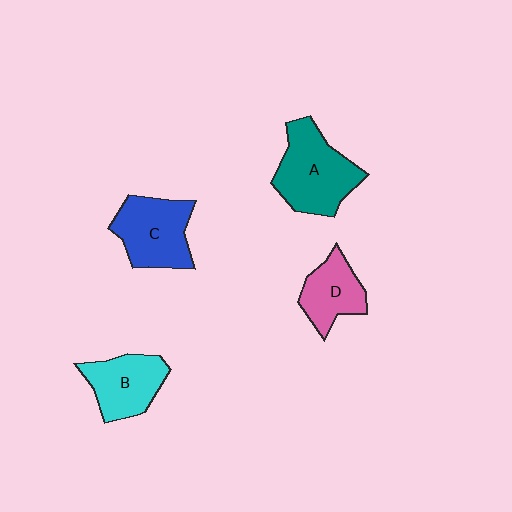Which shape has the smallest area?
Shape D (pink).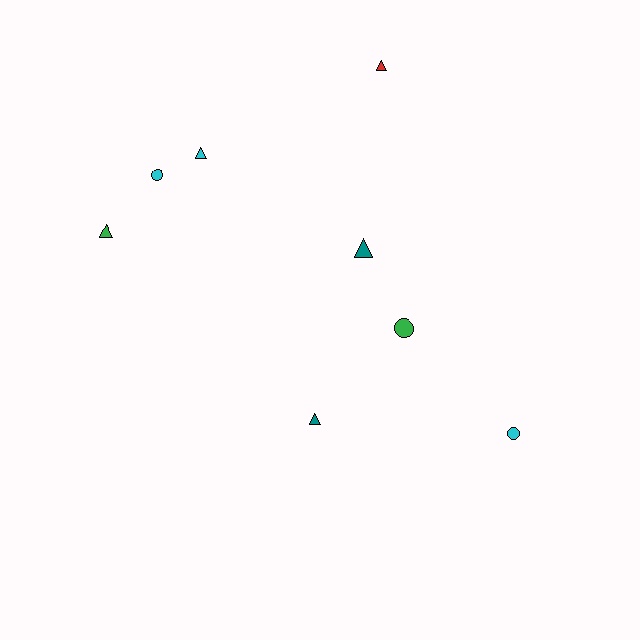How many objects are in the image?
There are 8 objects.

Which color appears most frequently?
Cyan, with 3 objects.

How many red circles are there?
There are no red circles.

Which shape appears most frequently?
Triangle, with 5 objects.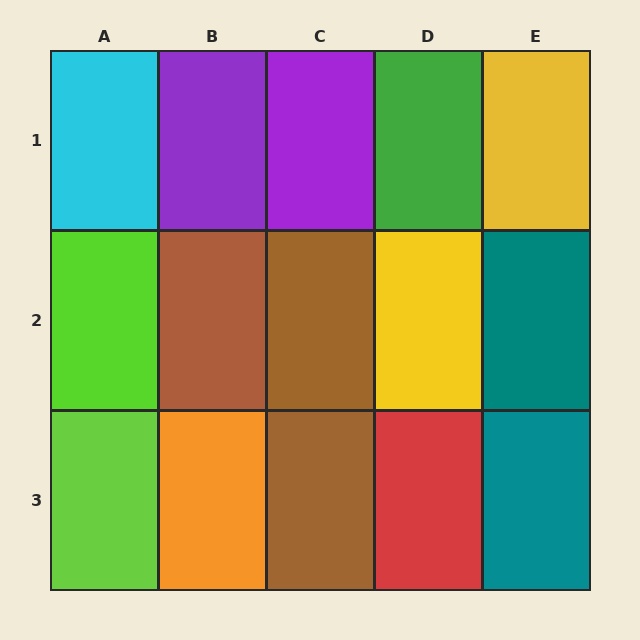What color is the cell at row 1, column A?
Cyan.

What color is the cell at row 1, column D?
Green.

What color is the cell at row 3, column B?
Orange.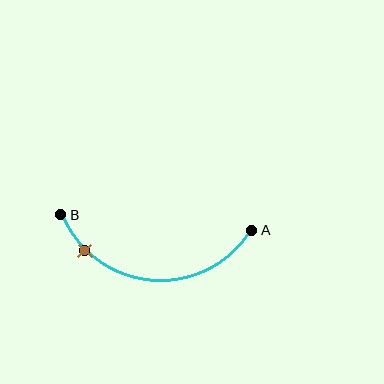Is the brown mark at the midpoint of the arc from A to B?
No. The brown mark lies on the arc but is closer to endpoint B. The arc midpoint would be at the point on the curve equidistant along the arc from both A and B.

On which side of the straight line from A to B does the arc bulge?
The arc bulges below the straight line connecting A and B.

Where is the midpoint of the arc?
The arc midpoint is the point on the curve farthest from the straight line joining A and B. It sits below that line.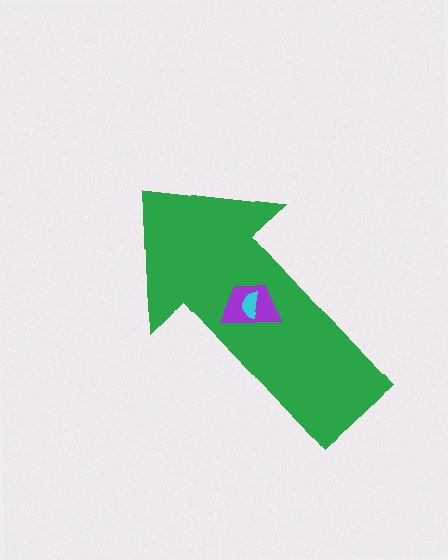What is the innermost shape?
The cyan semicircle.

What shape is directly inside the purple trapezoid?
The cyan semicircle.